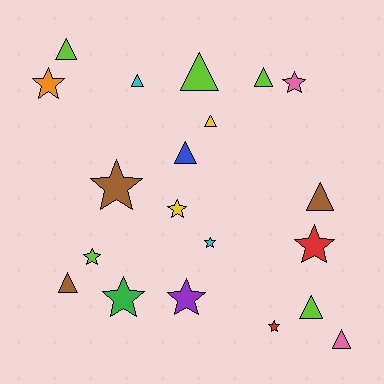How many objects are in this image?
There are 20 objects.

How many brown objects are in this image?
There are 3 brown objects.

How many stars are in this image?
There are 10 stars.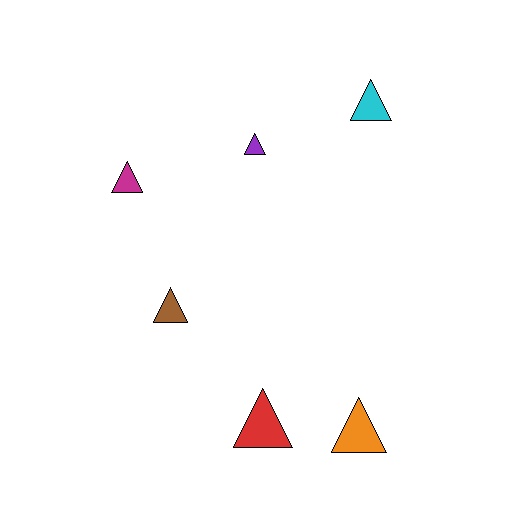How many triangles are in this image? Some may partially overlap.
There are 6 triangles.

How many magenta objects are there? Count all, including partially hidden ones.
There is 1 magenta object.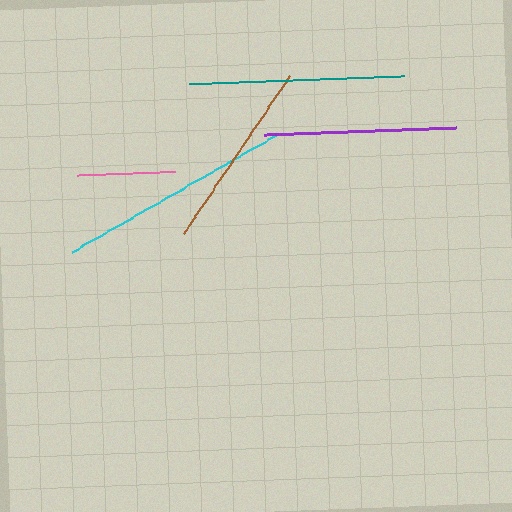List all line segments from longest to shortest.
From longest to shortest: cyan, teal, purple, brown, pink.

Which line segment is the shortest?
The pink line is the shortest at approximately 97 pixels.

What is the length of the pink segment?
The pink segment is approximately 97 pixels long.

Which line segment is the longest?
The cyan line is the longest at approximately 238 pixels.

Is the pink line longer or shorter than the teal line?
The teal line is longer than the pink line.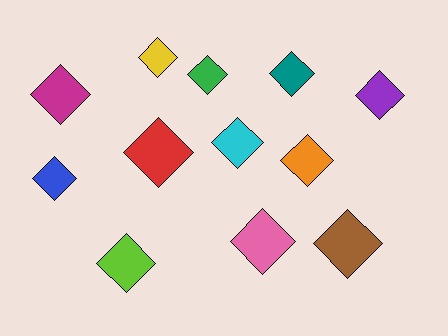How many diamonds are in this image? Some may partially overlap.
There are 12 diamonds.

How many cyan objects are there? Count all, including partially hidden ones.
There is 1 cyan object.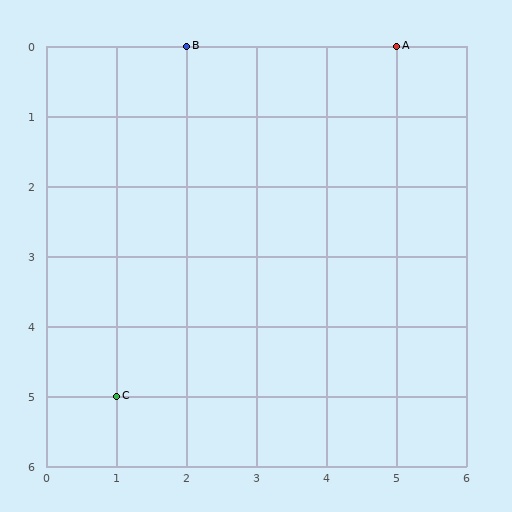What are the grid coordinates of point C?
Point C is at grid coordinates (1, 5).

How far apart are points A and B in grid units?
Points A and B are 3 columns apart.